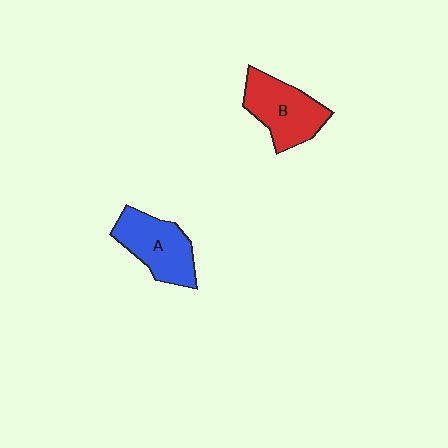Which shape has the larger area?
Shape B (red).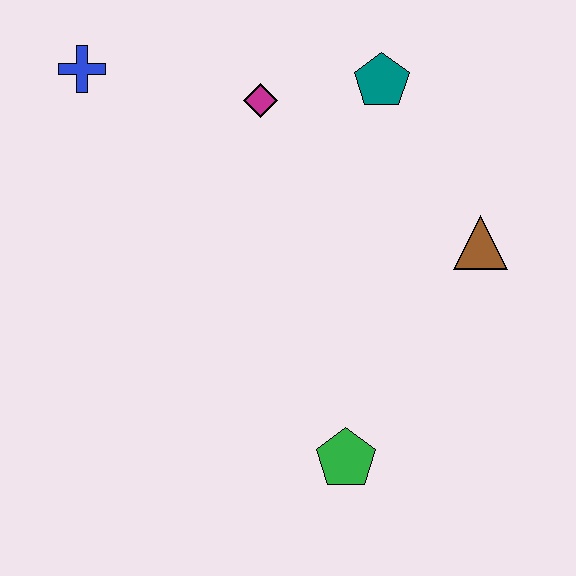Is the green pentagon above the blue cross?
No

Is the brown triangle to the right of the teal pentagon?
Yes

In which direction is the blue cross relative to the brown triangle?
The blue cross is to the left of the brown triangle.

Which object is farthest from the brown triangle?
The blue cross is farthest from the brown triangle.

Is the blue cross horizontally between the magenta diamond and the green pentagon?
No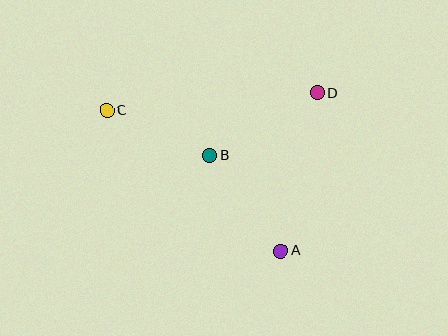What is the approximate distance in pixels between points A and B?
The distance between A and B is approximately 119 pixels.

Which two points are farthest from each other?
Points A and C are farthest from each other.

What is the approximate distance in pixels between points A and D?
The distance between A and D is approximately 162 pixels.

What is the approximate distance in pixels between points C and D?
The distance between C and D is approximately 212 pixels.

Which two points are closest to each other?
Points B and C are closest to each other.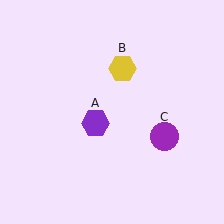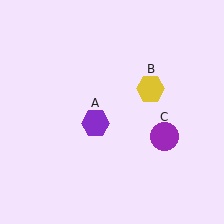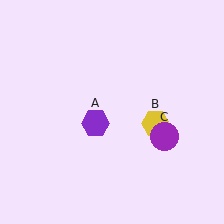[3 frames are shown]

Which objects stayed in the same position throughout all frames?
Purple hexagon (object A) and purple circle (object C) remained stationary.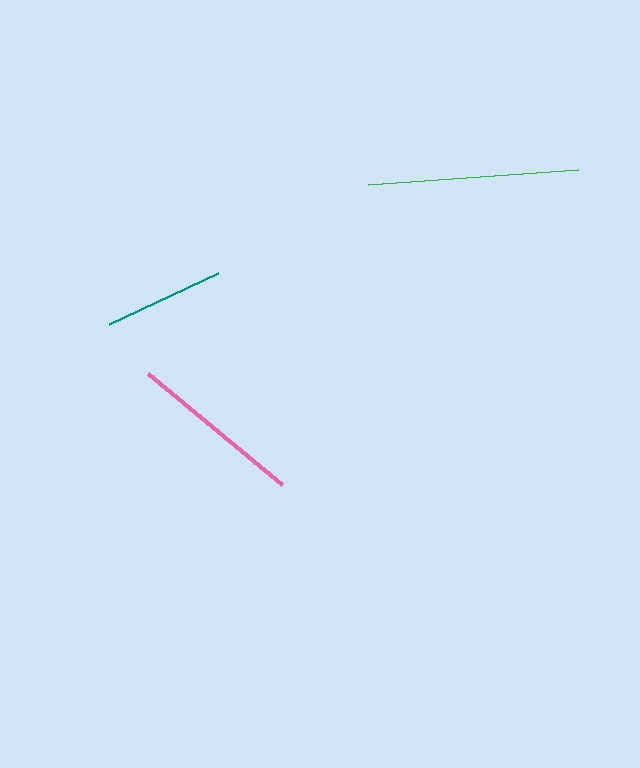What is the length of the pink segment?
The pink segment is approximately 174 pixels long.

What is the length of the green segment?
The green segment is approximately 211 pixels long.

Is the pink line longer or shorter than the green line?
The green line is longer than the pink line.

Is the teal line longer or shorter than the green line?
The green line is longer than the teal line.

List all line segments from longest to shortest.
From longest to shortest: green, pink, teal.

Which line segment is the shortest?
The teal line is the shortest at approximately 121 pixels.